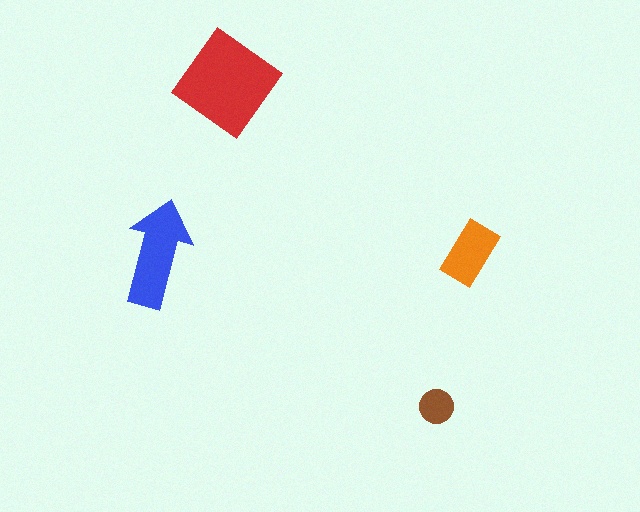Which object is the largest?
The red diamond.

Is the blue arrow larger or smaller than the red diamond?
Smaller.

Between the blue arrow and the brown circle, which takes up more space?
The blue arrow.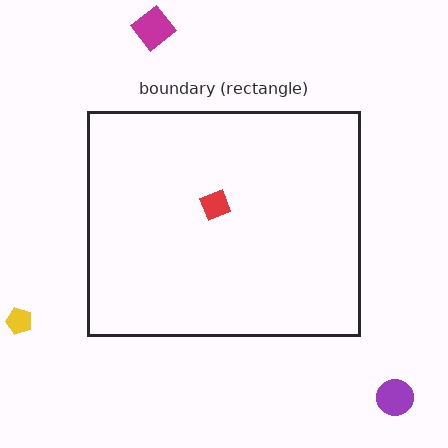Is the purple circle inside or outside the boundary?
Outside.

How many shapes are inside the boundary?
1 inside, 3 outside.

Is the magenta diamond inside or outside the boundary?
Outside.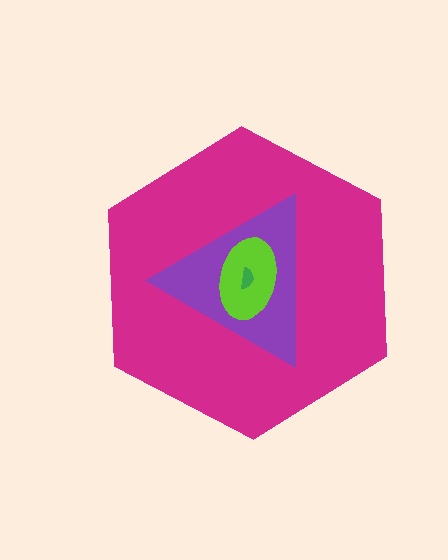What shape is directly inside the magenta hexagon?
The purple triangle.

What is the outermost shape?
The magenta hexagon.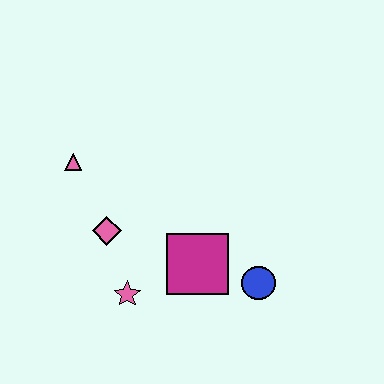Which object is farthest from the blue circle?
The pink triangle is farthest from the blue circle.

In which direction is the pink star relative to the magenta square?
The pink star is to the left of the magenta square.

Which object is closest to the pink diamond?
The pink star is closest to the pink diamond.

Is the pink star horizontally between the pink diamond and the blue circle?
Yes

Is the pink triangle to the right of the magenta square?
No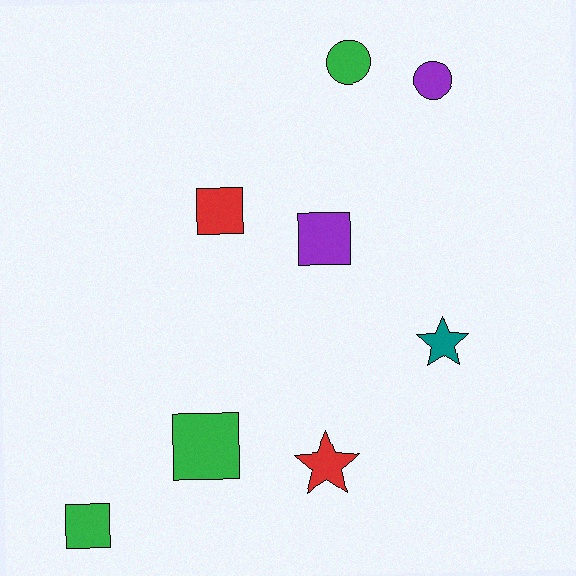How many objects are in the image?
There are 8 objects.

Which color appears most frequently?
Green, with 3 objects.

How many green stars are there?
There are no green stars.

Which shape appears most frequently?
Square, with 4 objects.